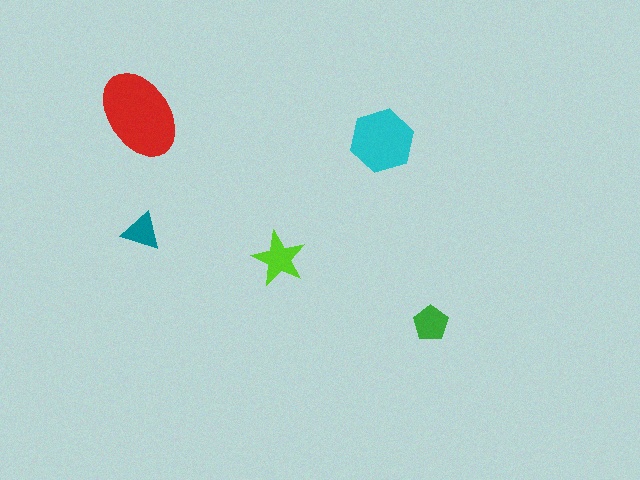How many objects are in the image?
There are 5 objects in the image.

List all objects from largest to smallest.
The red ellipse, the cyan hexagon, the lime star, the green pentagon, the teal triangle.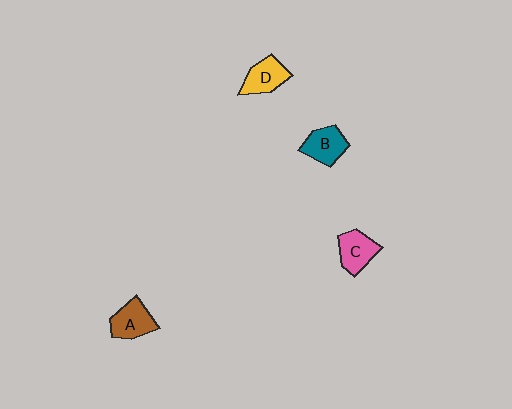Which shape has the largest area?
Shape A (brown).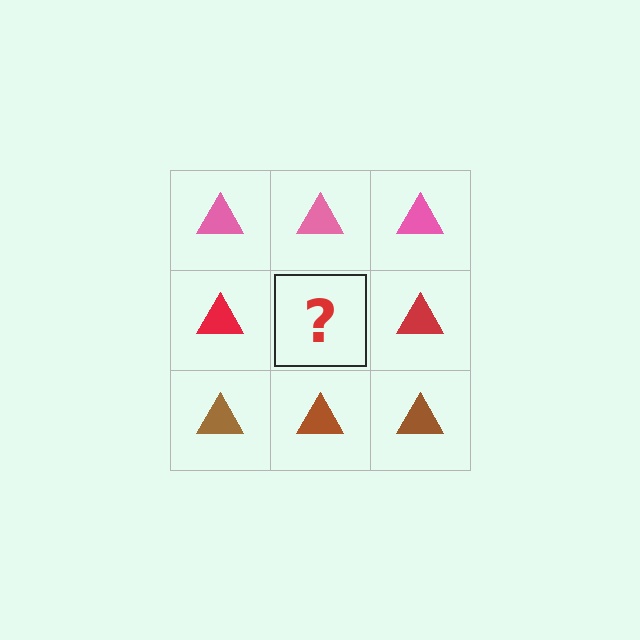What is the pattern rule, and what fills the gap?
The rule is that each row has a consistent color. The gap should be filled with a red triangle.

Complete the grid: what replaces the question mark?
The question mark should be replaced with a red triangle.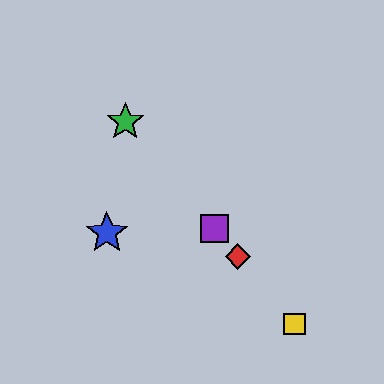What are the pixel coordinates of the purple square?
The purple square is at (214, 228).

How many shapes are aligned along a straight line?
4 shapes (the red diamond, the green star, the yellow square, the purple square) are aligned along a straight line.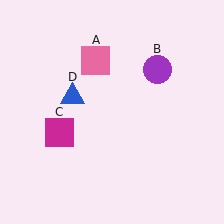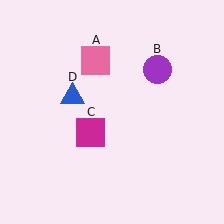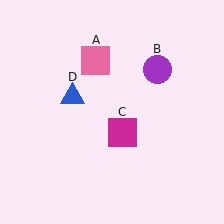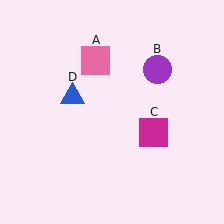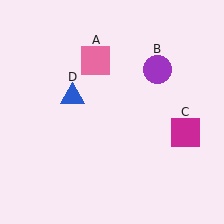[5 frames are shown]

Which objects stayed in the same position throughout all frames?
Pink square (object A) and purple circle (object B) and blue triangle (object D) remained stationary.